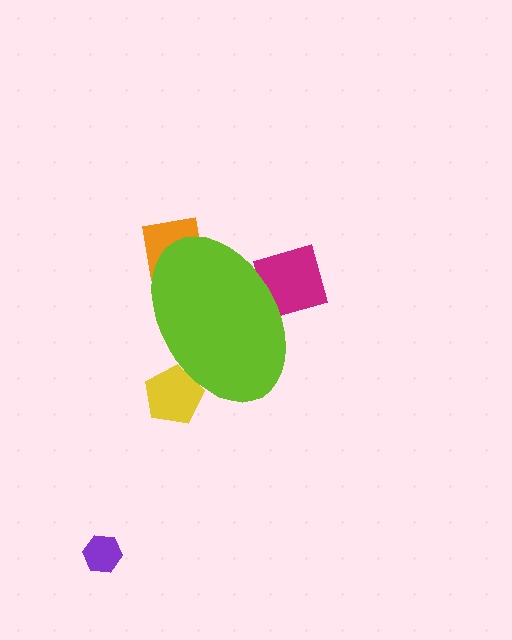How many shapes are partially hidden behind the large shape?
3 shapes are partially hidden.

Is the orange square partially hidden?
Yes, the orange square is partially hidden behind the lime ellipse.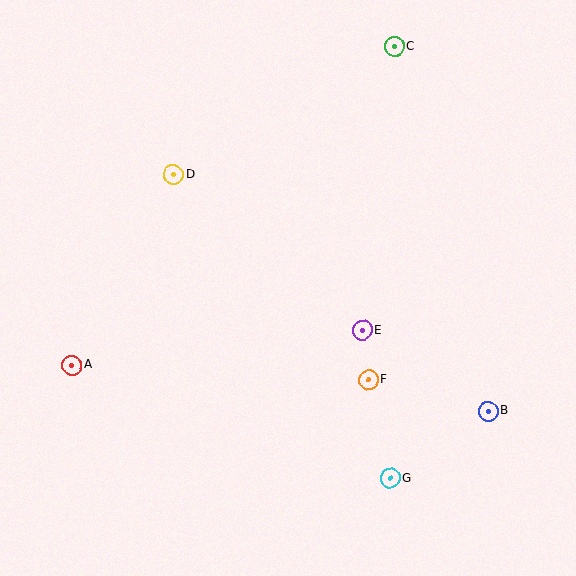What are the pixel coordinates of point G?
Point G is at (390, 478).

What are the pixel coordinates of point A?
Point A is at (72, 365).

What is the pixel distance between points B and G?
The distance between B and G is 119 pixels.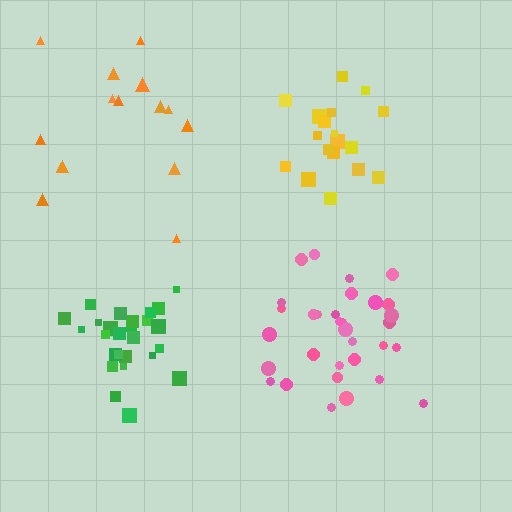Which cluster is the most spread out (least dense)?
Orange.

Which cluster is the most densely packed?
Green.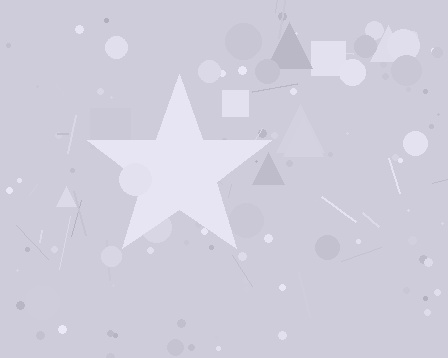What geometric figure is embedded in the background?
A star is embedded in the background.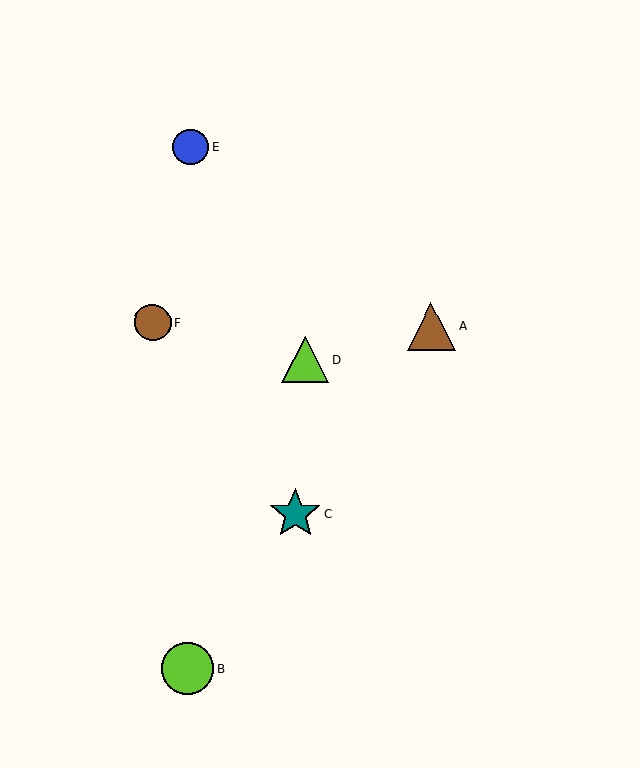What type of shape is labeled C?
Shape C is a teal star.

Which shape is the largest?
The lime circle (labeled B) is the largest.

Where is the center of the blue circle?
The center of the blue circle is at (191, 147).